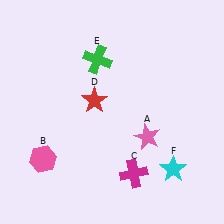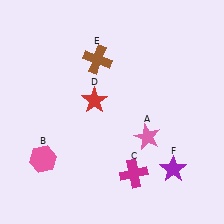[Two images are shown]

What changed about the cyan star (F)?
In Image 1, F is cyan. In Image 2, it changed to purple.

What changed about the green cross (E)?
In Image 1, E is green. In Image 2, it changed to brown.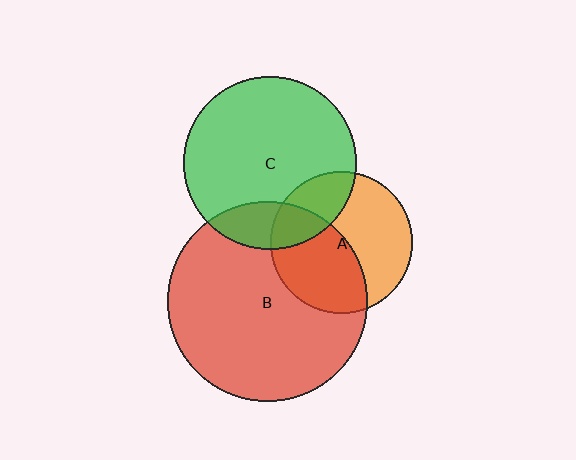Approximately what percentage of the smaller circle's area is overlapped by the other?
Approximately 45%.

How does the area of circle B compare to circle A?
Approximately 2.0 times.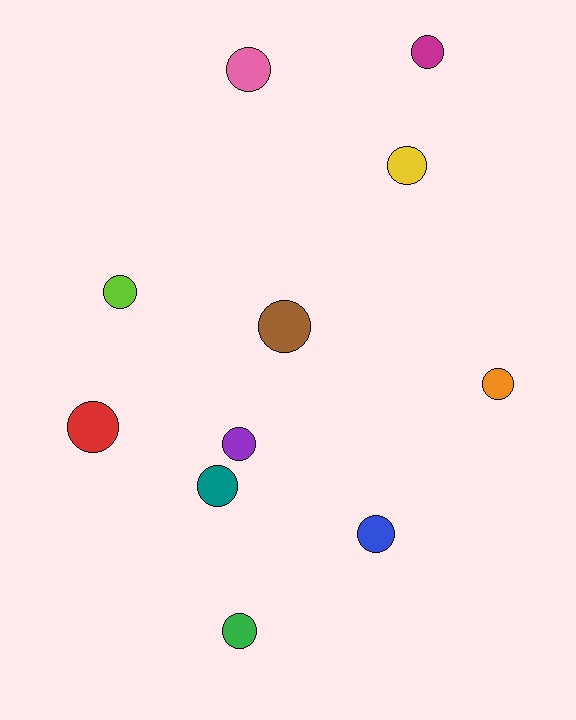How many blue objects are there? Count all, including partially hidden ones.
There is 1 blue object.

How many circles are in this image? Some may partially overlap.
There are 11 circles.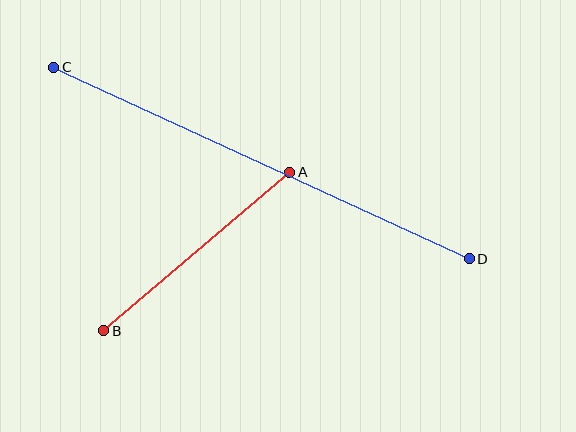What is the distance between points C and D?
The distance is approximately 457 pixels.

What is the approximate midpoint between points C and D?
The midpoint is at approximately (261, 163) pixels.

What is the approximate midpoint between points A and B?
The midpoint is at approximately (197, 252) pixels.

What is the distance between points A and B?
The distance is approximately 244 pixels.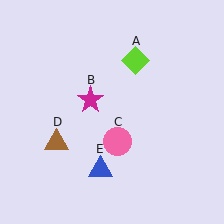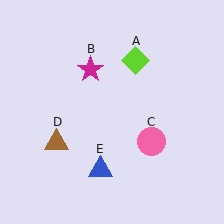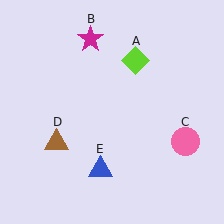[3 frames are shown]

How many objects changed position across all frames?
2 objects changed position: magenta star (object B), pink circle (object C).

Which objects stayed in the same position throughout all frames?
Lime diamond (object A) and brown triangle (object D) and blue triangle (object E) remained stationary.